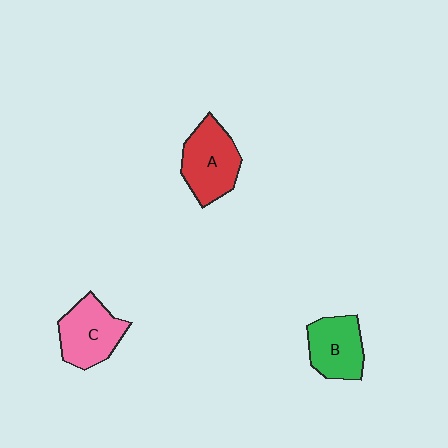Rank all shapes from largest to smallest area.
From largest to smallest: A (red), C (pink), B (green).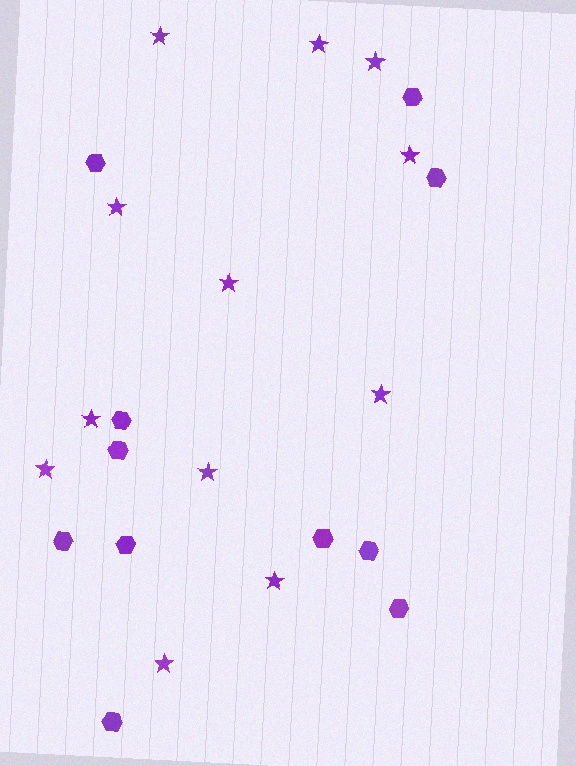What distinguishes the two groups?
There are 2 groups: one group of stars (12) and one group of hexagons (11).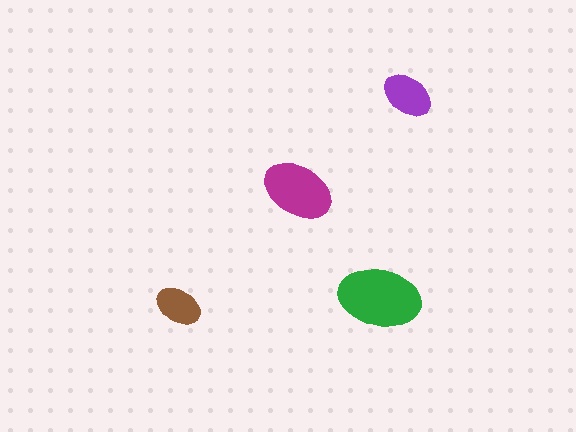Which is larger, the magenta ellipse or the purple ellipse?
The magenta one.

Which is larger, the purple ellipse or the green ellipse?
The green one.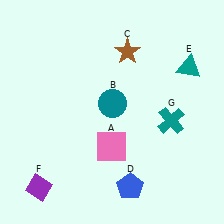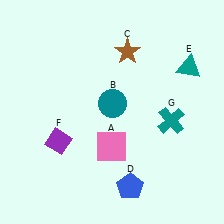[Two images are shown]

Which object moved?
The purple diamond (F) moved up.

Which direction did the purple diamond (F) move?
The purple diamond (F) moved up.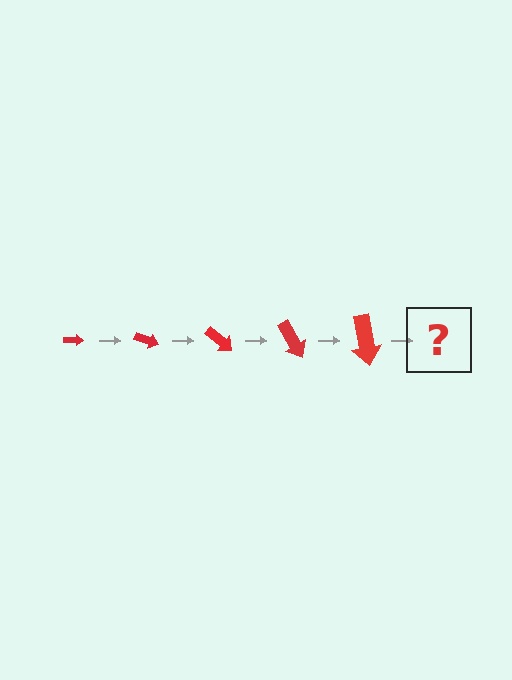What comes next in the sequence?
The next element should be an arrow, larger than the previous one and rotated 100 degrees from the start.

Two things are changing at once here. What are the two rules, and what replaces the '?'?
The two rules are that the arrow grows larger each step and it rotates 20 degrees each step. The '?' should be an arrow, larger than the previous one and rotated 100 degrees from the start.